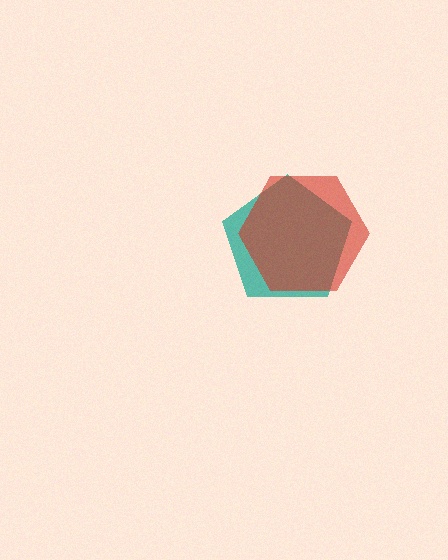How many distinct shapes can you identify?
There are 2 distinct shapes: a teal pentagon, a red hexagon.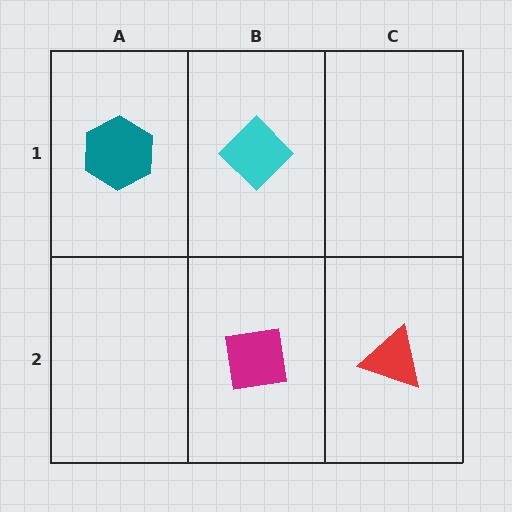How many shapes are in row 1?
2 shapes.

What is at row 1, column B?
A cyan diamond.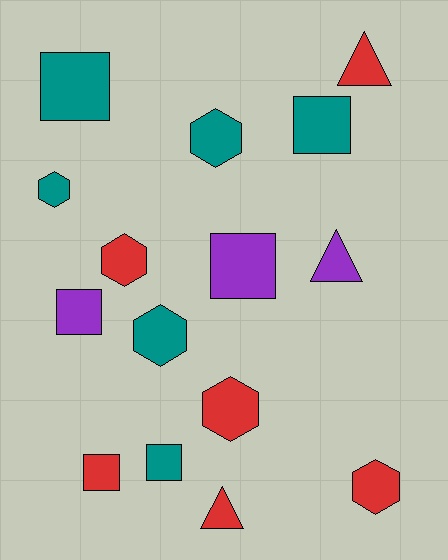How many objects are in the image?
There are 15 objects.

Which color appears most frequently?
Teal, with 6 objects.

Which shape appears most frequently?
Square, with 6 objects.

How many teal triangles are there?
There are no teal triangles.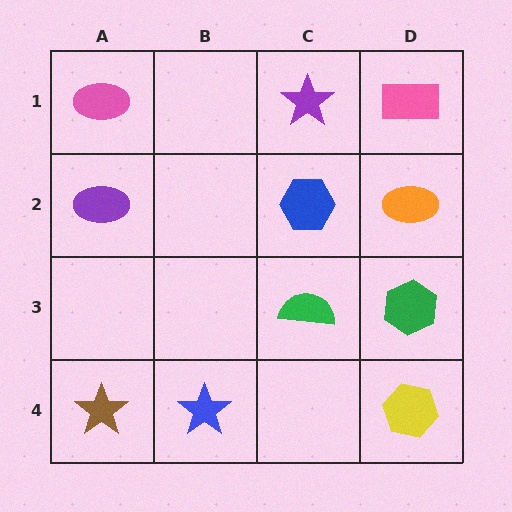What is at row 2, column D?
An orange ellipse.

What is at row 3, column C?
A green semicircle.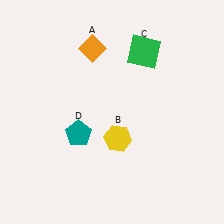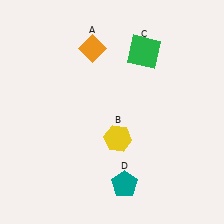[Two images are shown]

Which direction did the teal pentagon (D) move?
The teal pentagon (D) moved down.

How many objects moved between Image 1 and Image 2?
1 object moved between the two images.